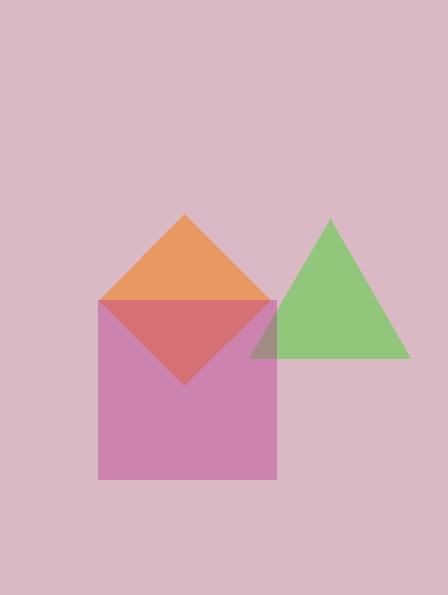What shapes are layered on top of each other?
The layered shapes are: a lime triangle, an orange diamond, a magenta square.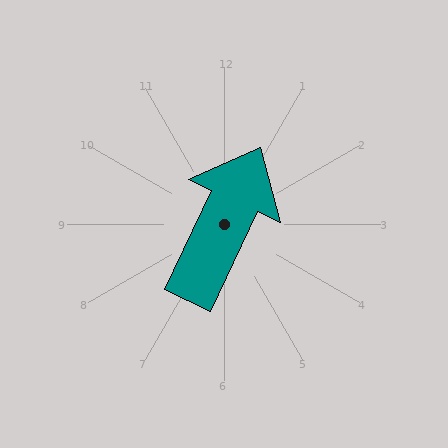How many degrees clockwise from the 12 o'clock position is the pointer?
Approximately 25 degrees.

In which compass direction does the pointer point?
Northeast.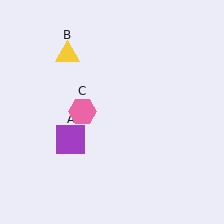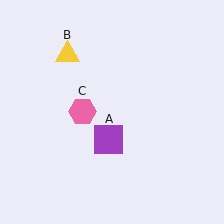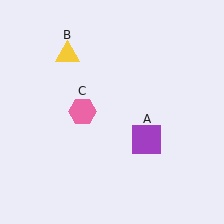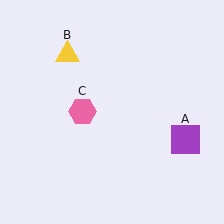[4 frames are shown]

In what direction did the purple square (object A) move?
The purple square (object A) moved right.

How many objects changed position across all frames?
1 object changed position: purple square (object A).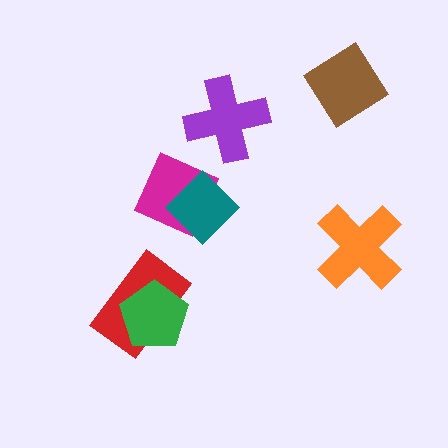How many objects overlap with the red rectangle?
1 object overlaps with the red rectangle.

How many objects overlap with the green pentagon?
1 object overlaps with the green pentagon.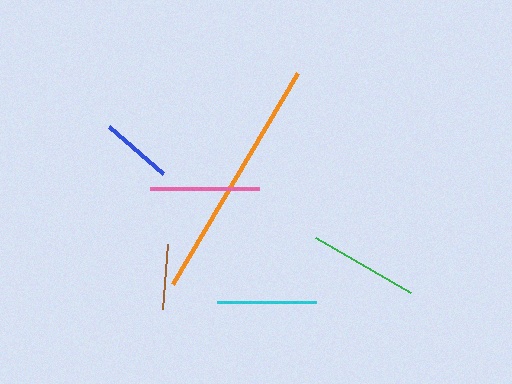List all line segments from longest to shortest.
From longest to shortest: orange, green, pink, cyan, blue, brown.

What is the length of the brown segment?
The brown segment is approximately 66 pixels long.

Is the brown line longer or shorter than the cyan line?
The cyan line is longer than the brown line.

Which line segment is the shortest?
The brown line is the shortest at approximately 66 pixels.